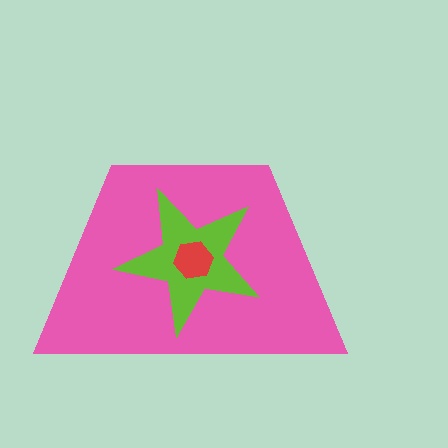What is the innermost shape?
The red hexagon.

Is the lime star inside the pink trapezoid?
Yes.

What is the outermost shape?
The pink trapezoid.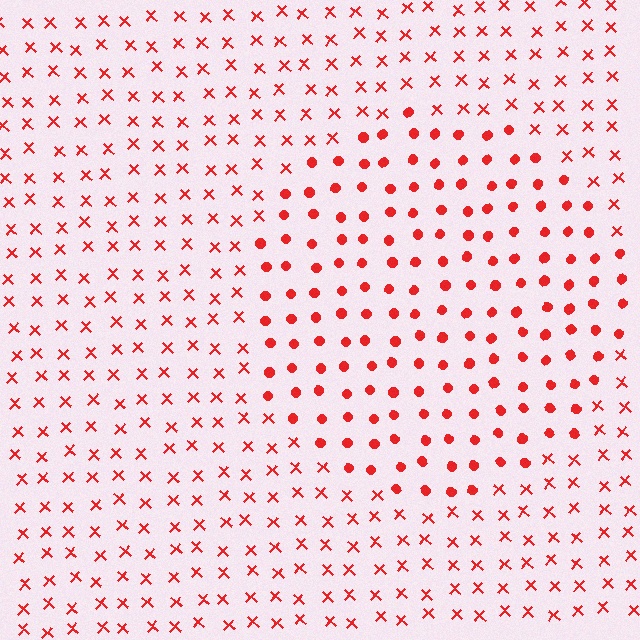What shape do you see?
I see a circle.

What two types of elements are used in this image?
The image uses circles inside the circle region and X marks outside it.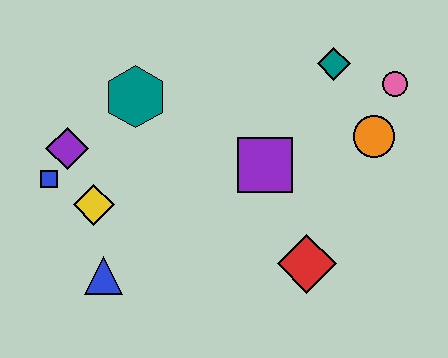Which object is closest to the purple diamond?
The blue square is closest to the purple diamond.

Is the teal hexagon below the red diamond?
No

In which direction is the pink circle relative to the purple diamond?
The pink circle is to the right of the purple diamond.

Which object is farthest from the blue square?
The pink circle is farthest from the blue square.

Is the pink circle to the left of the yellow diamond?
No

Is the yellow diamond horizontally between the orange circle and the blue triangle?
No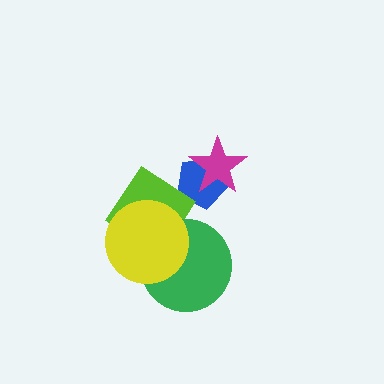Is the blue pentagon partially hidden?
Yes, it is partially covered by another shape.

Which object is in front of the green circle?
The yellow circle is in front of the green circle.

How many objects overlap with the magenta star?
1 object overlaps with the magenta star.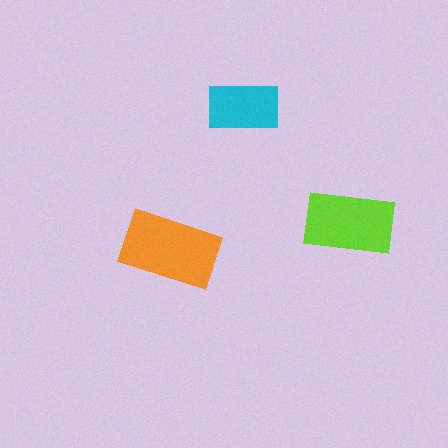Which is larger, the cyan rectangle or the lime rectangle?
The lime one.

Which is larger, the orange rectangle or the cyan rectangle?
The orange one.